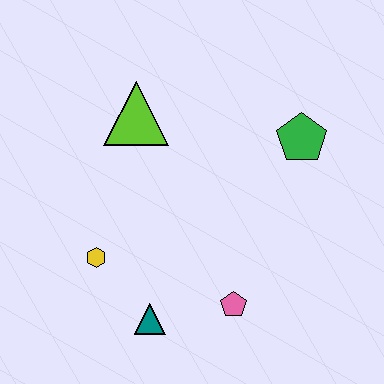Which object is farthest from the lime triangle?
The pink pentagon is farthest from the lime triangle.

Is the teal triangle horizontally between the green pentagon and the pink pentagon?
No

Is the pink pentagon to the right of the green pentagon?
No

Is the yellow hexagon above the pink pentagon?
Yes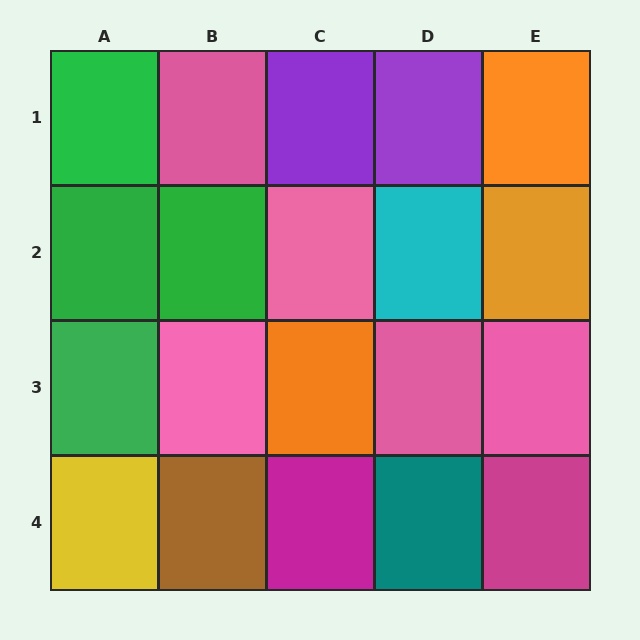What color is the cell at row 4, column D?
Teal.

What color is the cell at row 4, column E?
Magenta.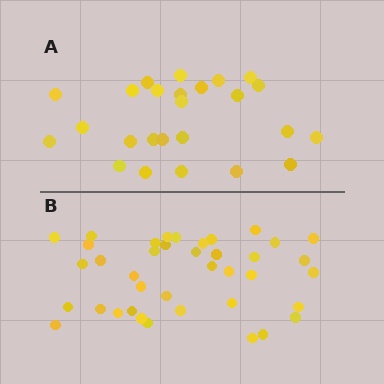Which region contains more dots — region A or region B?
Region B (the bottom region) has more dots.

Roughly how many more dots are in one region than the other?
Region B has approximately 15 more dots than region A.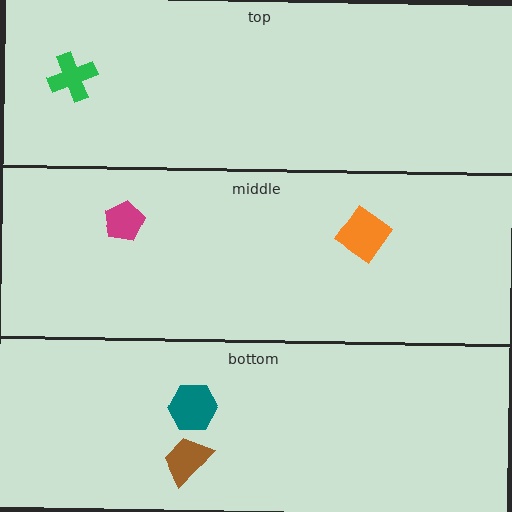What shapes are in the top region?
The green cross.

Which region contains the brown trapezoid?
The bottom region.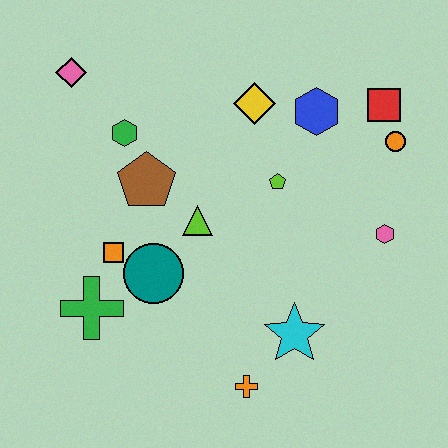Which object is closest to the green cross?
The orange square is closest to the green cross.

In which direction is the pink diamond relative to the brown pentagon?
The pink diamond is above the brown pentagon.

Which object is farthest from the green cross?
The red square is farthest from the green cross.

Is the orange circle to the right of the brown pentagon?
Yes